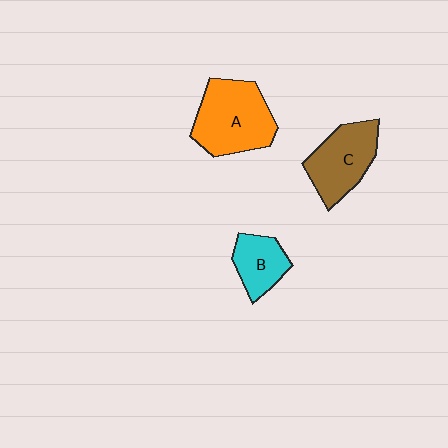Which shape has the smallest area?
Shape B (cyan).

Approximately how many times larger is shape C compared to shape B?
Approximately 1.5 times.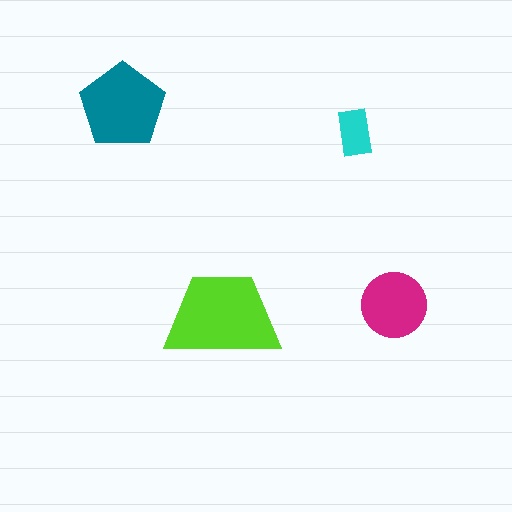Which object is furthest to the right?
The magenta circle is rightmost.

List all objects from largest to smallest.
The lime trapezoid, the teal pentagon, the magenta circle, the cyan rectangle.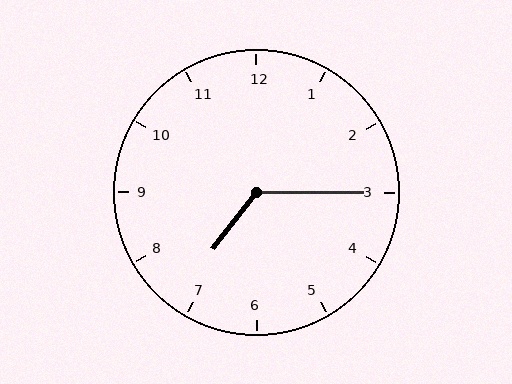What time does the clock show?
7:15.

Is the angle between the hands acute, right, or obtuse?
It is obtuse.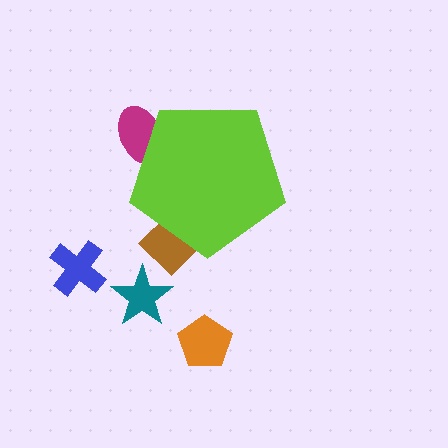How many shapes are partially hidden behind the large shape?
2 shapes are partially hidden.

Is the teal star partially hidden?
No, the teal star is fully visible.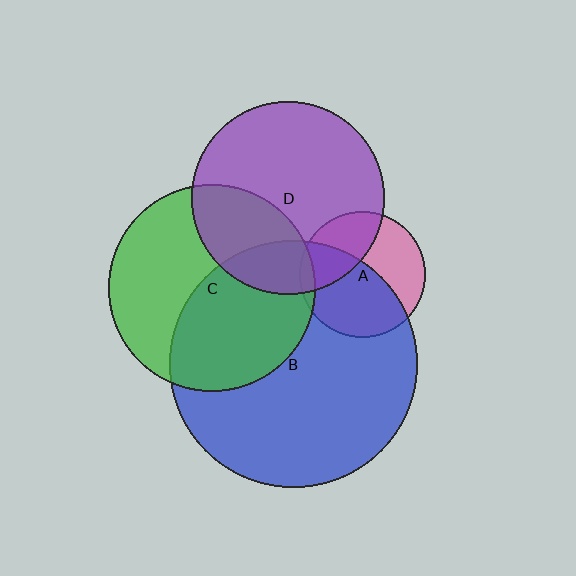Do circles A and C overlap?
Yes.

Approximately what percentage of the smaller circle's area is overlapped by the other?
Approximately 5%.